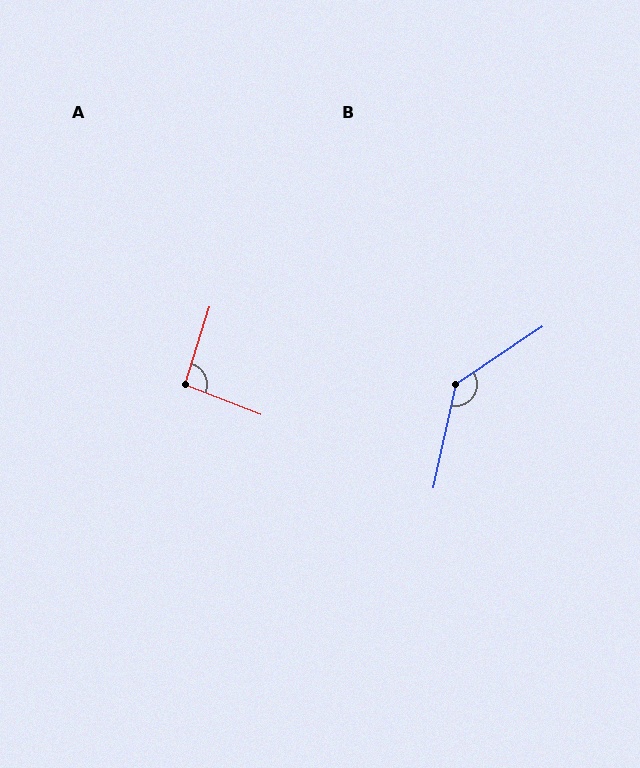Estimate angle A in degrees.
Approximately 94 degrees.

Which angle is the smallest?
A, at approximately 94 degrees.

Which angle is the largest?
B, at approximately 136 degrees.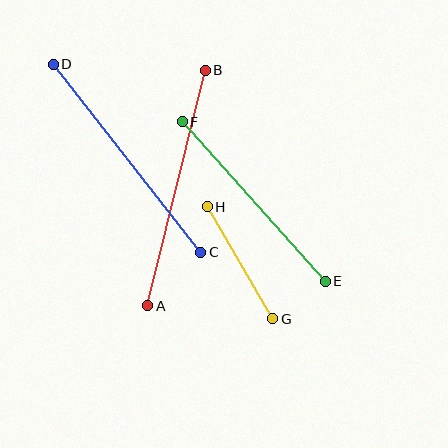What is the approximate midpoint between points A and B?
The midpoint is at approximately (176, 188) pixels.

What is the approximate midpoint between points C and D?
The midpoint is at approximately (127, 158) pixels.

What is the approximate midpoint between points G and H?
The midpoint is at approximately (240, 263) pixels.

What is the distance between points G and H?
The distance is approximately 130 pixels.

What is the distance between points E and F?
The distance is approximately 214 pixels.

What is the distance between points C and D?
The distance is approximately 239 pixels.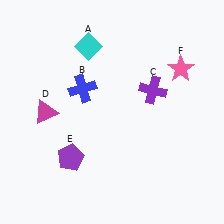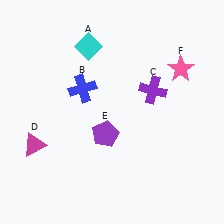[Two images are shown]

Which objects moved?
The objects that moved are: the magenta triangle (D), the purple pentagon (E).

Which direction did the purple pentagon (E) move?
The purple pentagon (E) moved right.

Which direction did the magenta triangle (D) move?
The magenta triangle (D) moved down.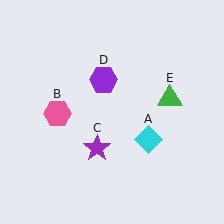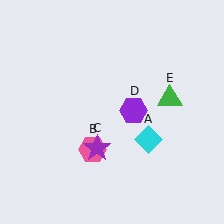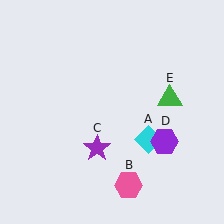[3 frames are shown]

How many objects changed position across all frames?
2 objects changed position: pink hexagon (object B), purple hexagon (object D).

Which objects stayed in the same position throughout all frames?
Cyan diamond (object A) and purple star (object C) and green triangle (object E) remained stationary.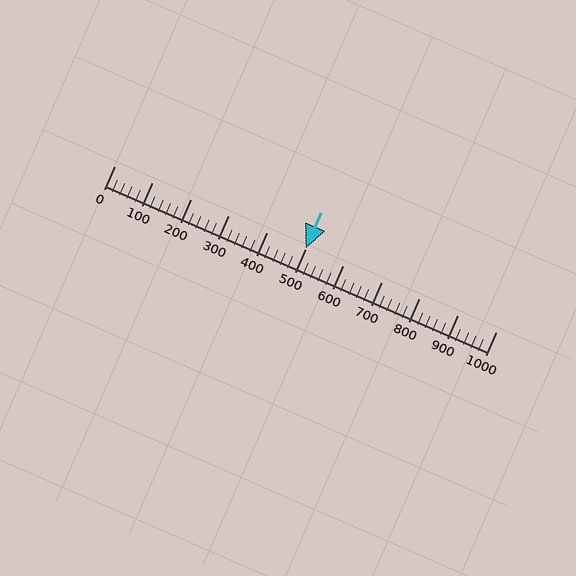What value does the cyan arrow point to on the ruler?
The cyan arrow points to approximately 501.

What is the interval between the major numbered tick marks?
The major tick marks are spaced 100 units apart.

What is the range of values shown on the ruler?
The ruler shows values from 0 to 1000.